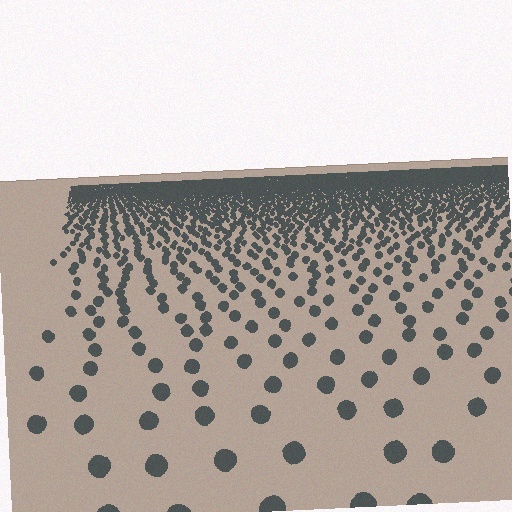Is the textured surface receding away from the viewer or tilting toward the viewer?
The surface is receding away from the viewer. Texture elements get smaller and denser toward the top.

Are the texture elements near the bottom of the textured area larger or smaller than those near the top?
Larger. Near the bottom, elements are closer to the viewer and appear at a bigger on-screen size.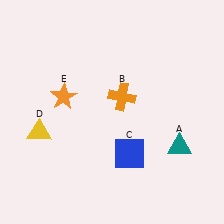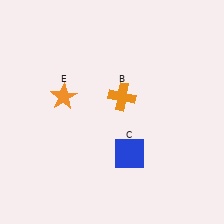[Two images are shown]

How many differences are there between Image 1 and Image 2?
There are 2 differences between the two images.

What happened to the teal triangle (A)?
The teal triangle (A) was removed in Image 2. It was in the bottom-right area of Image 1.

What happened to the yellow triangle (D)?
The yellow triangle (D) was removed in Image 2. It was in the bottom-left area of Image 1.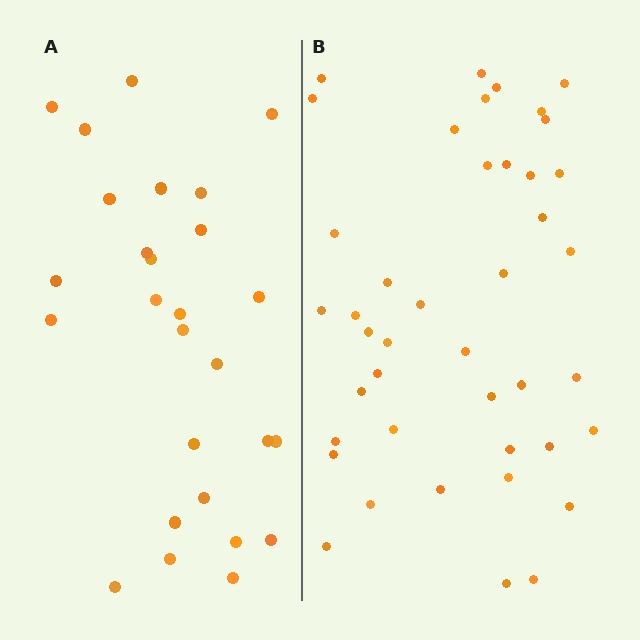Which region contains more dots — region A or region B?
Region B (the right region) has more dots.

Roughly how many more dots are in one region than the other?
Region B has approximately 15 more dots than region A.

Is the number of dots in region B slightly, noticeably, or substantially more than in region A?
Region B has substantially more. The ratio is roughly 1.6 to 1.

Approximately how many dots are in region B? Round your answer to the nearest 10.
About 40 dots. (The exact count is 42, which rounds to 40.)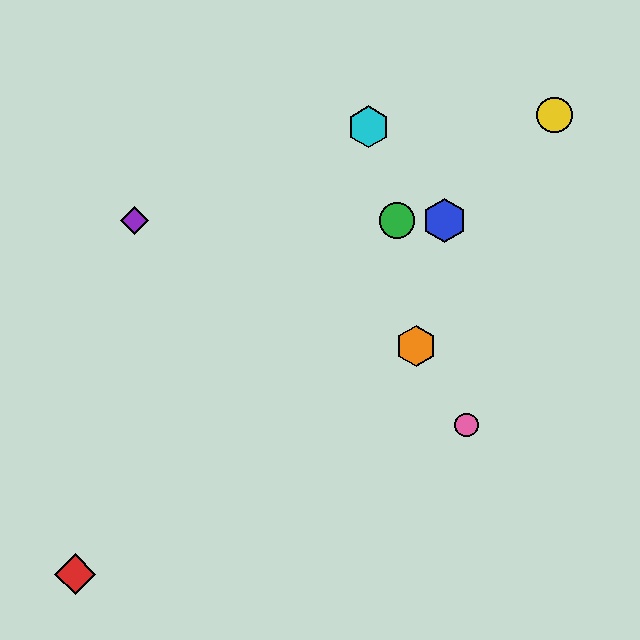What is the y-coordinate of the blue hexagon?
The blue hexagon is at y≈220.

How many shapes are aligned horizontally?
3 shapes (the blue hexagon, the green circle, the purple diamond) are aligned horizontally.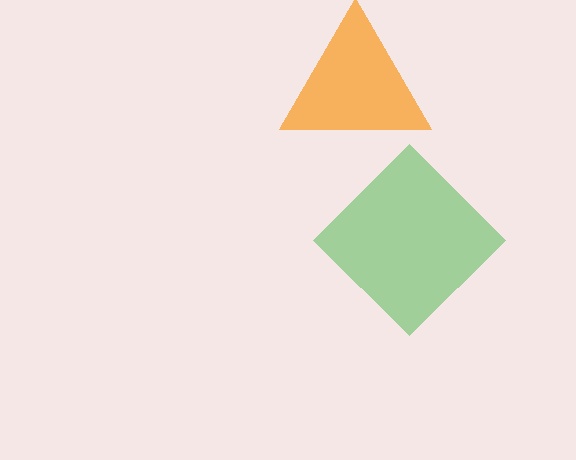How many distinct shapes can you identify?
There are 2 distinct shapes: a green diamond, an orange triangle.